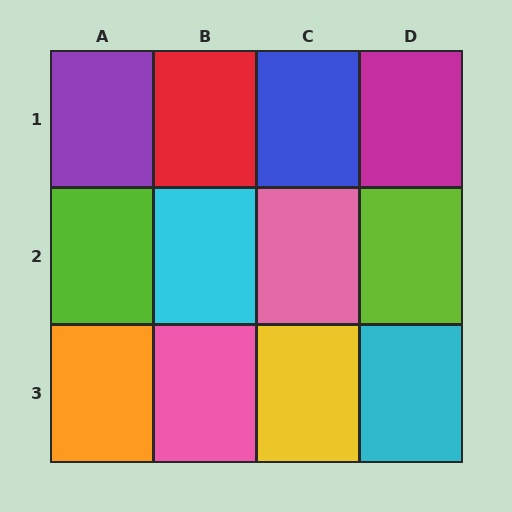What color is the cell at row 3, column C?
Yellow.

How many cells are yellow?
1 cell is yellow.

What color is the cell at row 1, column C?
Blue.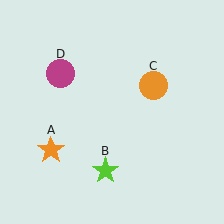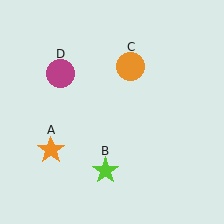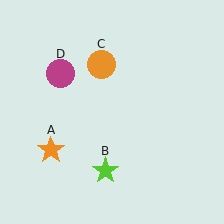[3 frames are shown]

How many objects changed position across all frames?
1 object changed position: orange circle (object C).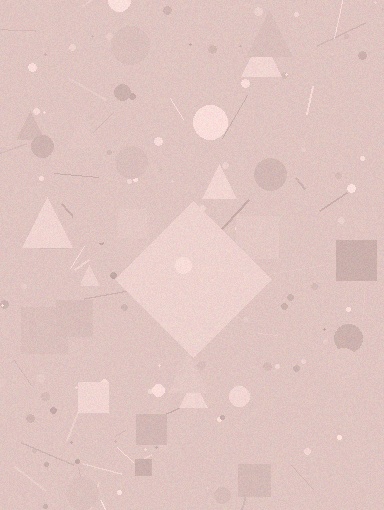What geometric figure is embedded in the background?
A diamond is embedded in the background.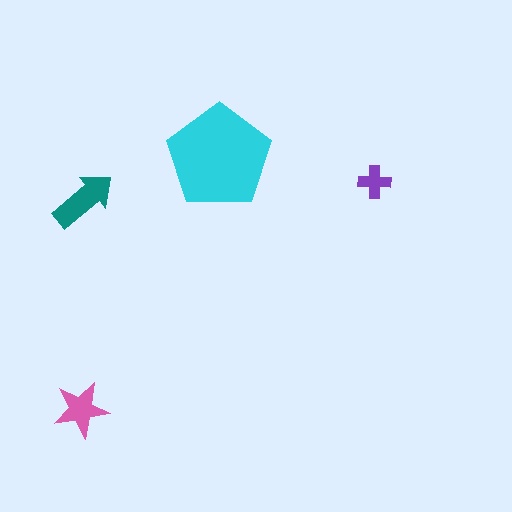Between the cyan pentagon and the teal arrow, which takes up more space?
The cyan pentagon.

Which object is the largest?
The cyan pentagon.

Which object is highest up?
The cyan pentagon is topmost.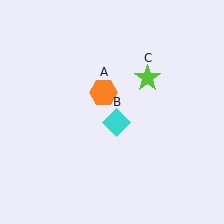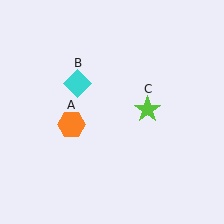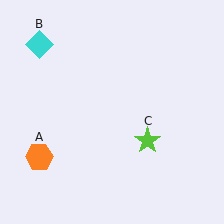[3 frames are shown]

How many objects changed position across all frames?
3 objects changed position: orange hexagon (object A), cyan diamond (object B), lime star (object C).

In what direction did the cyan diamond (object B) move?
The cyan diamond (object B) moved up and to the left.